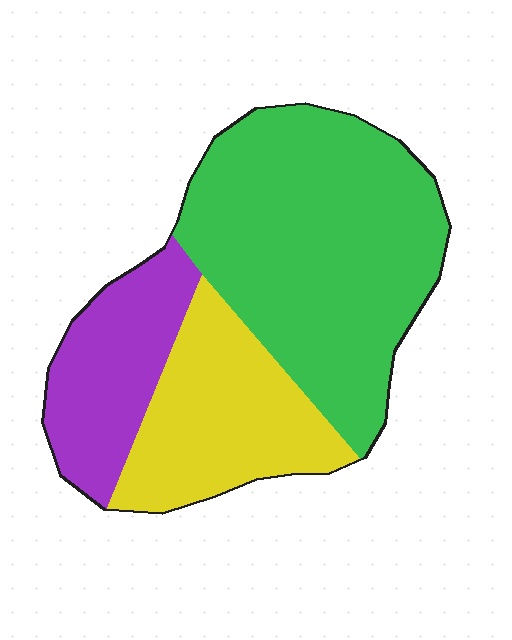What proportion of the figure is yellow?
Yellow takes up about one quarter (1/4) of the figure.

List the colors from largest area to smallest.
From largest to smallest: green, yellow, purple.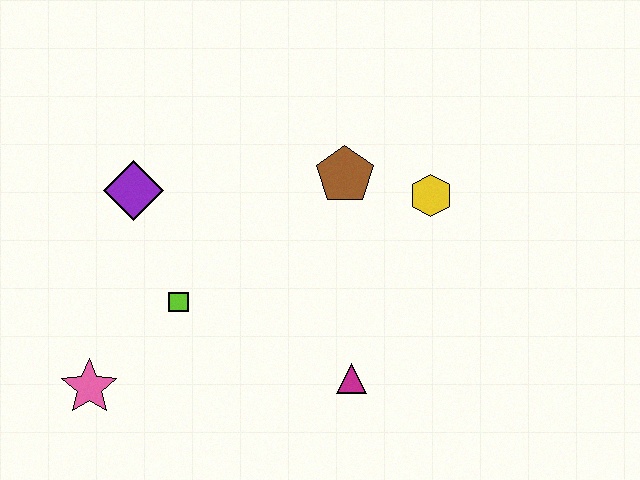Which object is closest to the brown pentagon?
The yellow hexagon is closest to the brown pentagon.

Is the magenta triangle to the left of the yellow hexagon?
Yes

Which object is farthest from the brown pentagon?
The pink star is farthest from the brown pentagon.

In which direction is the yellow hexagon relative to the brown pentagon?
The yellow hexagon is to the right of the brown pentagon.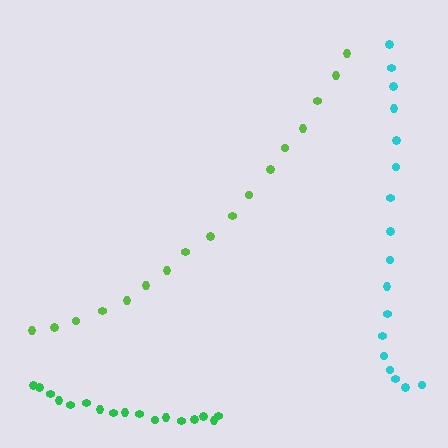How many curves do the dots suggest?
There are 3 distinct paths.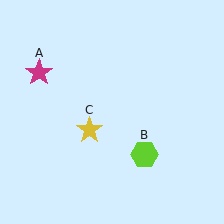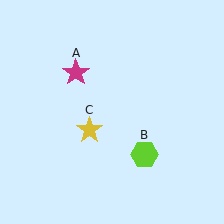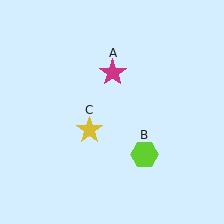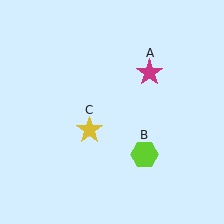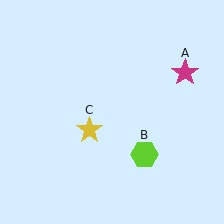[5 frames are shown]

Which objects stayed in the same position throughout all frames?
Lime hexagon (object B) and yellow star (object C) remained stationary.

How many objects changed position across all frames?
1 object changed position: magenta star (object A).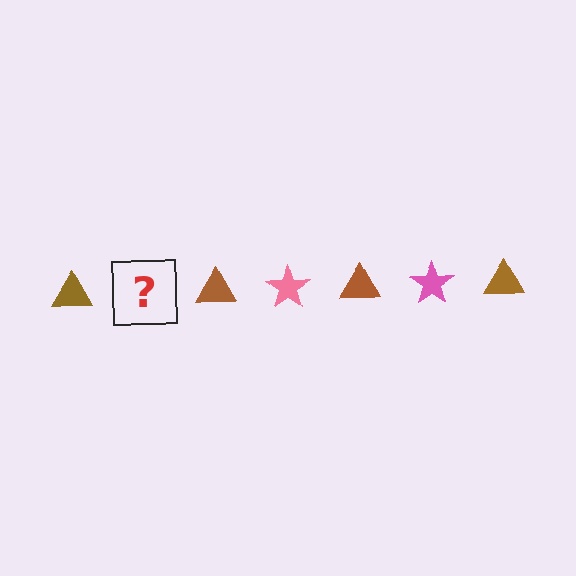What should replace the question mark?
The question mark should be replaced with a pink star.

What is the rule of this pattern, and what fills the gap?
The rule is that the pattern alternates between brown triangle and pink star. The gap should be filled with a pink star.